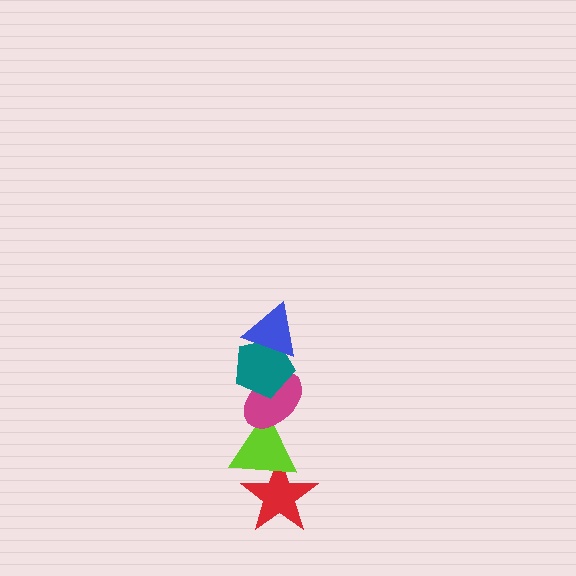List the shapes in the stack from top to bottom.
From top to bottom: the blue triangle, the teal pentagon, the magenta ellipse, the lime triangle, the red star.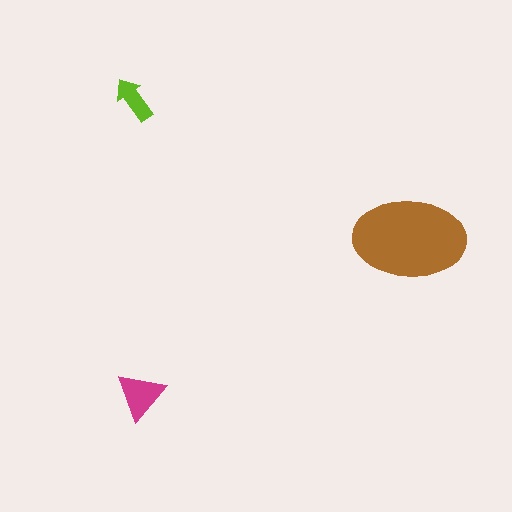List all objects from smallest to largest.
The lime arrow, the magenta triangle, the brown ellipse.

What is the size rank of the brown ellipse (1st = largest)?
1st.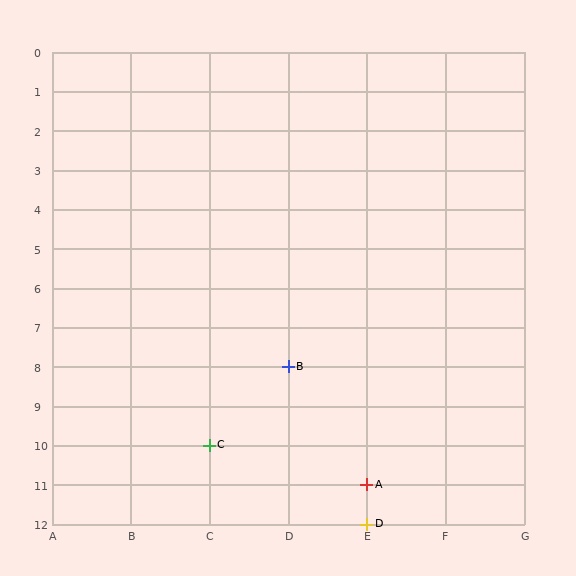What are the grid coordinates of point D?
Point D is at grid coordinates (E, 12).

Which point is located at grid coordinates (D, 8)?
Point B is at (D, 8).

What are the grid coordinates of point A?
Point A is at grid coordinates (E, 11).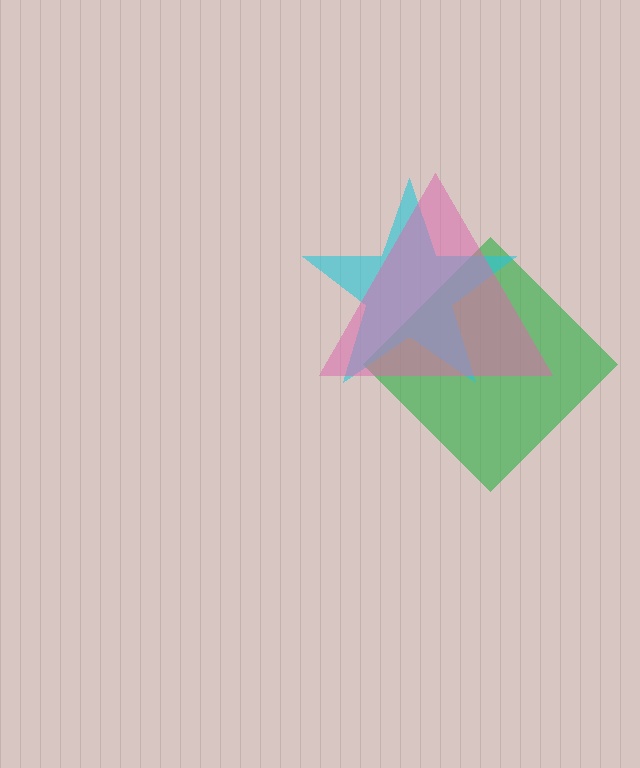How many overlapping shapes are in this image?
There are 3 overlapping shapes in the image.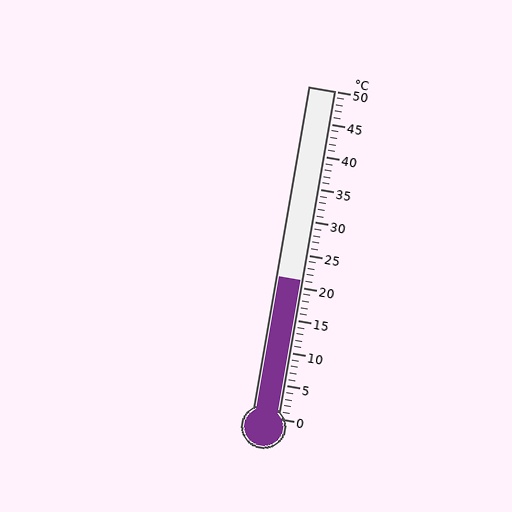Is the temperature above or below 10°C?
The temperature is above 10°C.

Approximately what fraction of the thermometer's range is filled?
The thermometer is filled to approximately 40% of its range.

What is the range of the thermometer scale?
The thermometer scale ranges from 0°C to 50°C.